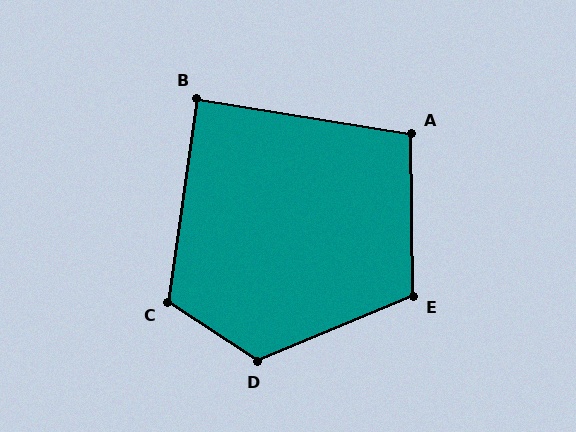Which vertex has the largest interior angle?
D, at approximately 124 degrees.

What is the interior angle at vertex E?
Approximately 112 degrees (obtuse).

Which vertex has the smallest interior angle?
B, at approximately 89 degrees.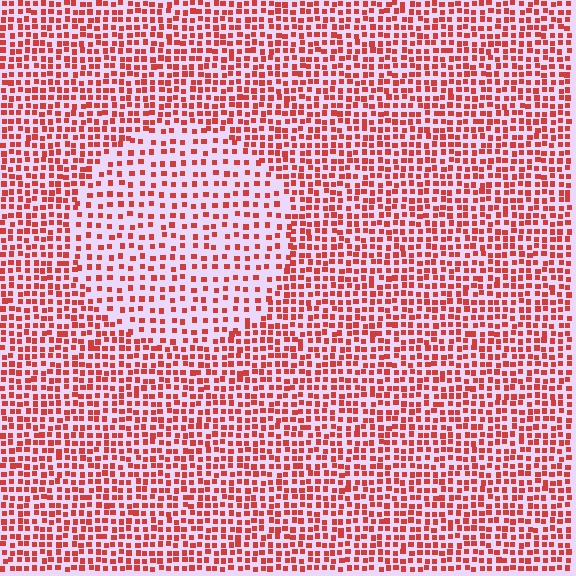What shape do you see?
I see a circle.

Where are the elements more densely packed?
The elements are more densely packed outside the circle boundary.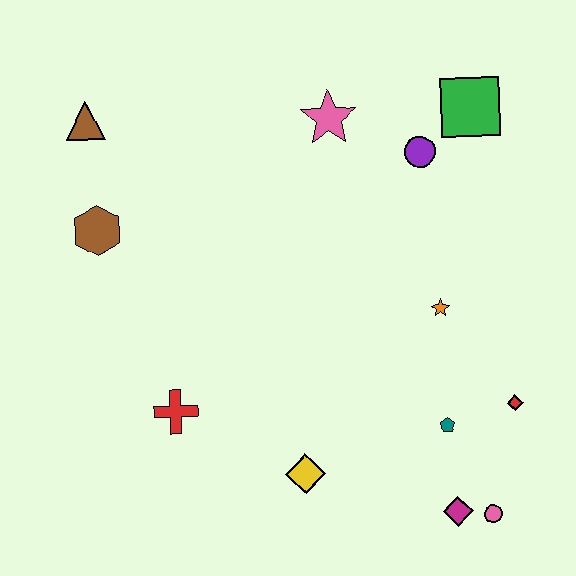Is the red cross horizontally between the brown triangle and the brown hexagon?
No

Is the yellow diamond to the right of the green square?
No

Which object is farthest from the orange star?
The brown triangle is farthest from the orange star.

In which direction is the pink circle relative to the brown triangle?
The pink circle is below the brown triangle.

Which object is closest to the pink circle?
The magenta diamond is closest to the pink circle.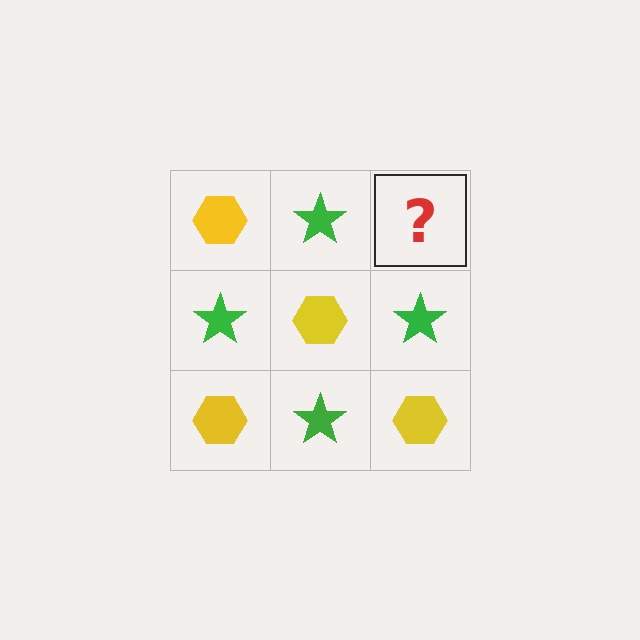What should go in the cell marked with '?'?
The missing cell should contain a yellow hexagon.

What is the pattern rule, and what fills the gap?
The rule is that it alternates yellow hexagon and green star in a checkerboard pattern. The gap should be filled with a yellow hexagon.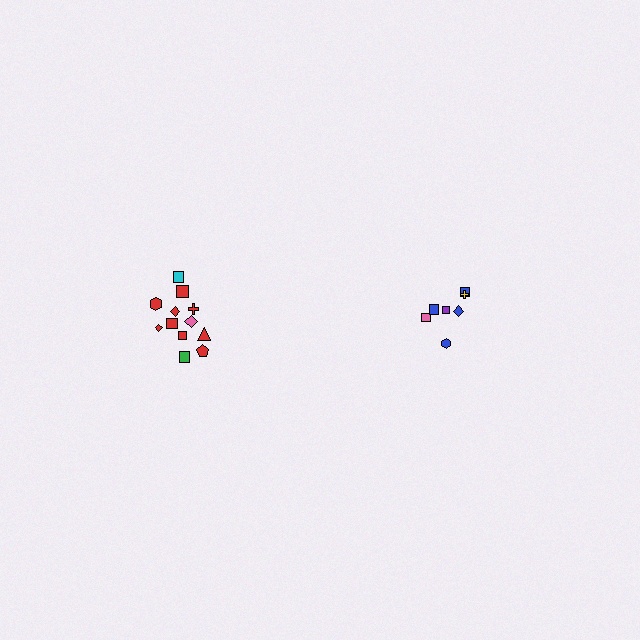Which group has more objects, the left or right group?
The left group.